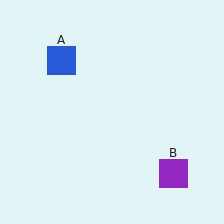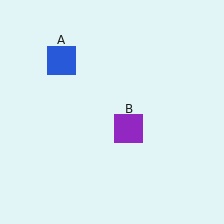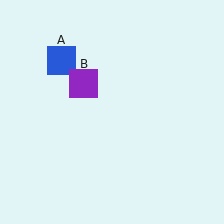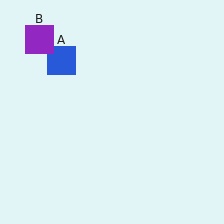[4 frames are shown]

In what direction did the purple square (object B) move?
The purple square (object B) moved up and to the left.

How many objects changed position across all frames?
1 object changed position: purple square (object B).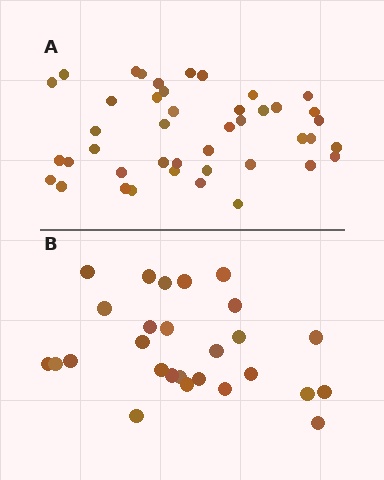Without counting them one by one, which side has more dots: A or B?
Region A (the top region) has more dots.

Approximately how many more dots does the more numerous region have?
Region A has approximately 15 more dots than region B.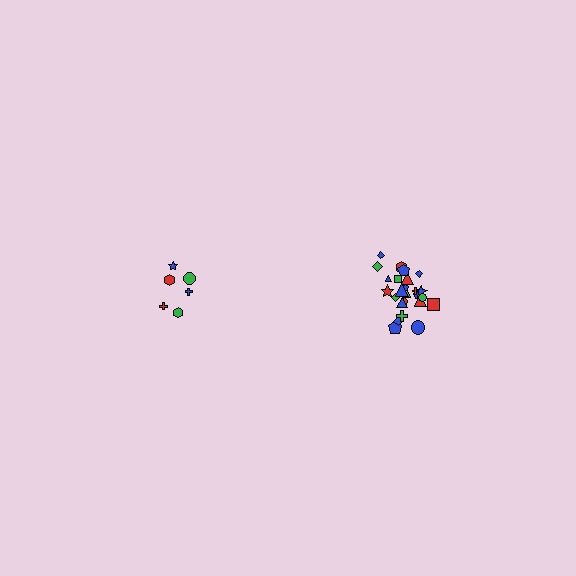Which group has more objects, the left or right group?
The right group.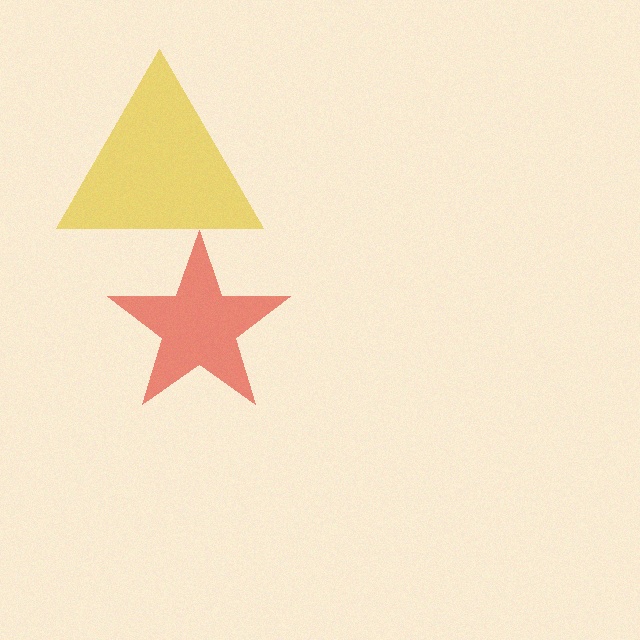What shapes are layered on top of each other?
The layered shapes are: a red star, a yellow triangle.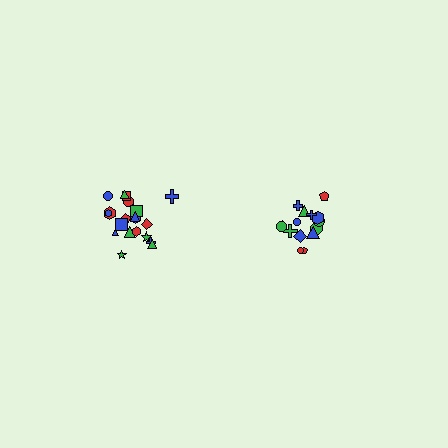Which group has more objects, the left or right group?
The left group.